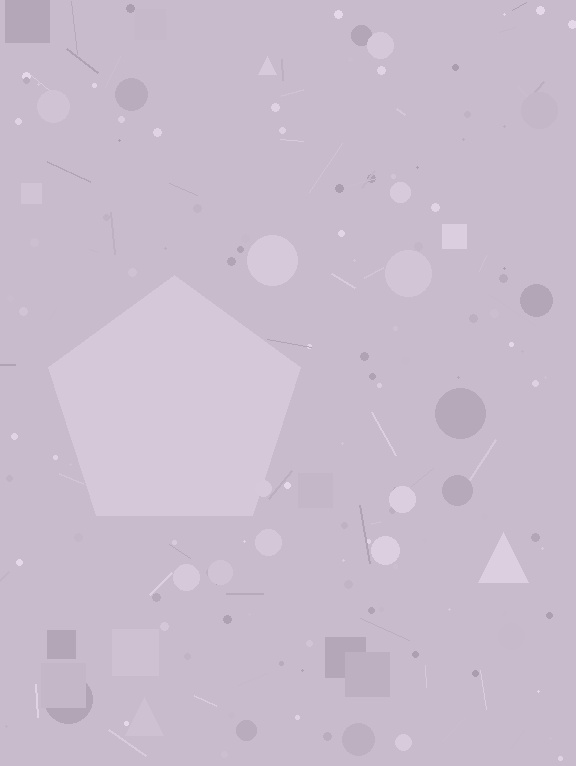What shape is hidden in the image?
A pentagon is hidden in the image.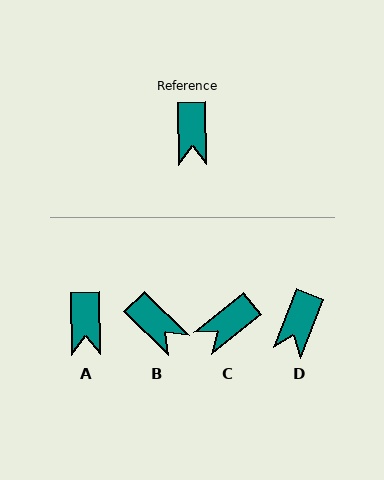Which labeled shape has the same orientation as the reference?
A.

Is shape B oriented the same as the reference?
No, it is off by about 44 degrees.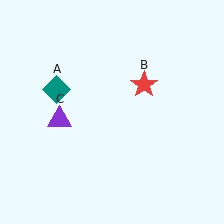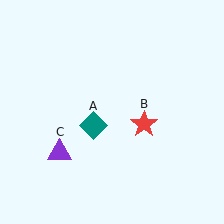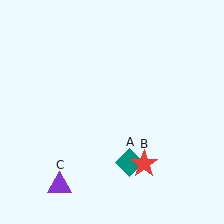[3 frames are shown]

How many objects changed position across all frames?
3 objects changed position: teal diamond (object A), red star (object B), purple triangle (object C).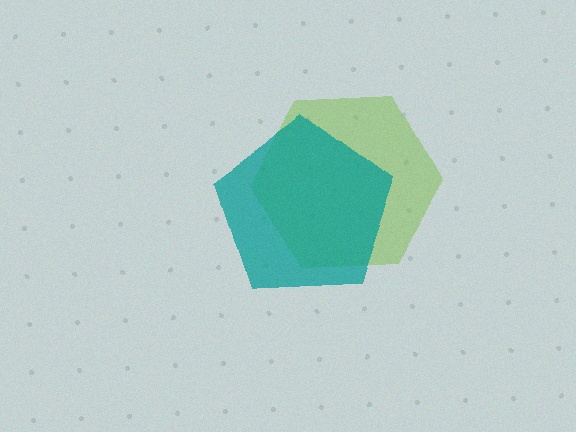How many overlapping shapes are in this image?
There are 2 overlapping shapes in the image.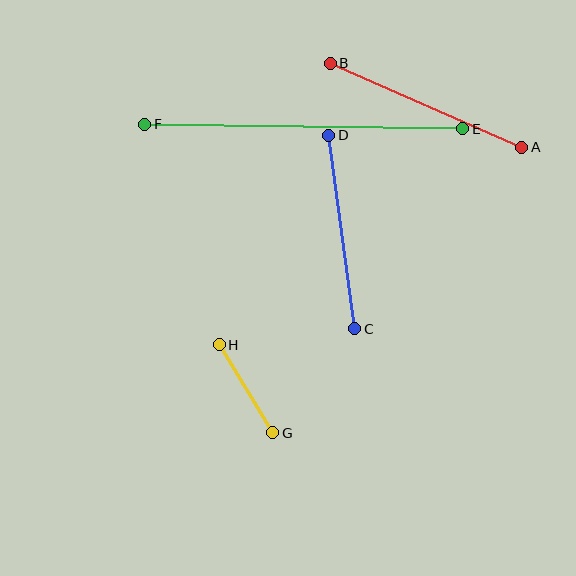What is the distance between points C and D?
The distance is approximately 195 pixels.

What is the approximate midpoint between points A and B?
The midpoint is at approximately (426, 105) pixels.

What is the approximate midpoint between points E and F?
The midpoint is at approximately (304, 127) pixels.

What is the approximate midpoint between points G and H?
The midpoint is at approximately (246, 389) pixels.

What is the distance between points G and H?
The distance is approximately 103 pixels.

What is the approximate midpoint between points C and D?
The midpoint is at approximately (342, 232) pixels.